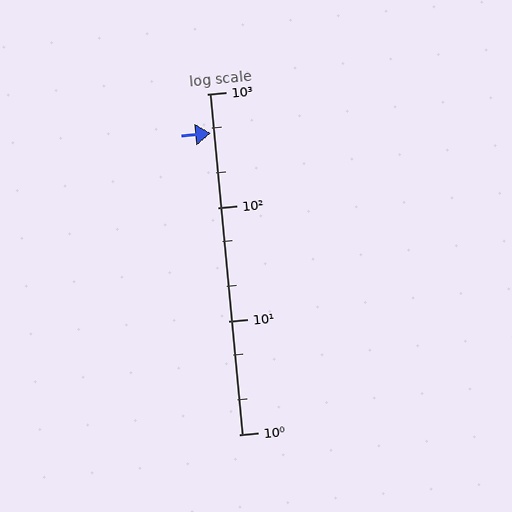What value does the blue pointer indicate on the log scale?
The pointer indicates approximately 450.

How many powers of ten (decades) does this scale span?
The scale spans 3 decades, from 1 to 1000.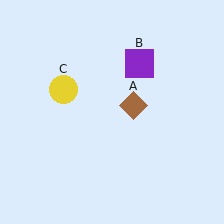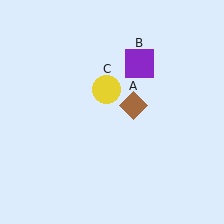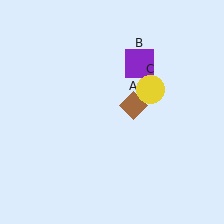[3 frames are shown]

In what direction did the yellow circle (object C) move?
The yellow circle (object C) moved right.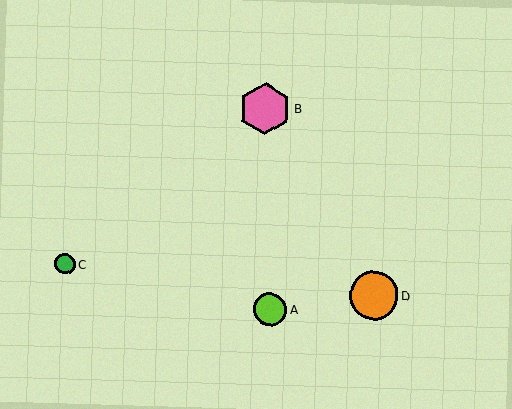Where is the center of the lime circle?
The center of the lime circle is at (270, 309).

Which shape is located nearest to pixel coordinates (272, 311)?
The lime circle (labeled A) at (270, 309) is nearest to that location.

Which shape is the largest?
The pink hexagon (labeled B) is the largest.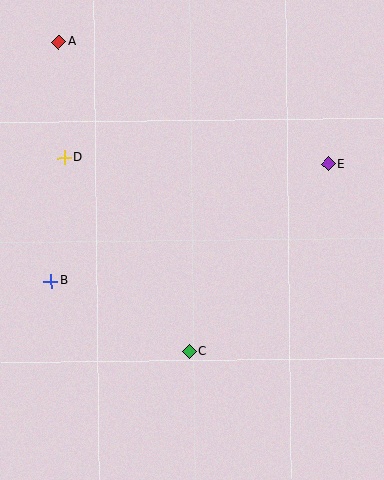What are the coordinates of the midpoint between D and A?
The midpoint between D and A is at (62, 100).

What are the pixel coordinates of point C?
Point C is at (190, 351).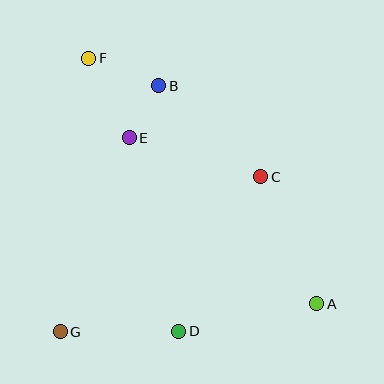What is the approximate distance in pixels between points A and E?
The distance between A and E is approximately 250 pixels.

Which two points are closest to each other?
Points B and E are closest to each other.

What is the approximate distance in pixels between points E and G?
The distance between E and G is approximately 206 pixels.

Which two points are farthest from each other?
Points A and F are farthest from each other.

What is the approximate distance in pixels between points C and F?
The distance between C and F is approximately 209 pixels.